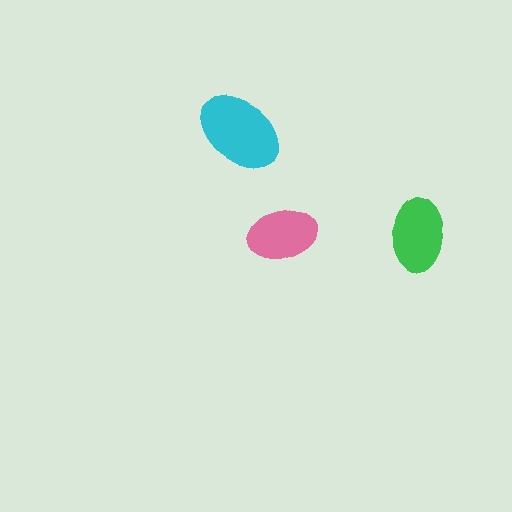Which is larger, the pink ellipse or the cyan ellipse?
The cyan one.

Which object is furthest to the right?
The green ellipse is rightmost.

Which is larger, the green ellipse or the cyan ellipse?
The cyan one.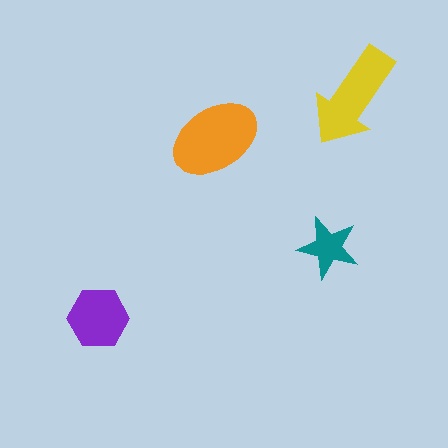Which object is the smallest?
The teal star.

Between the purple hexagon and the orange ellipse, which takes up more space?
The orange ellipse.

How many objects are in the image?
There are 4 objects in the image.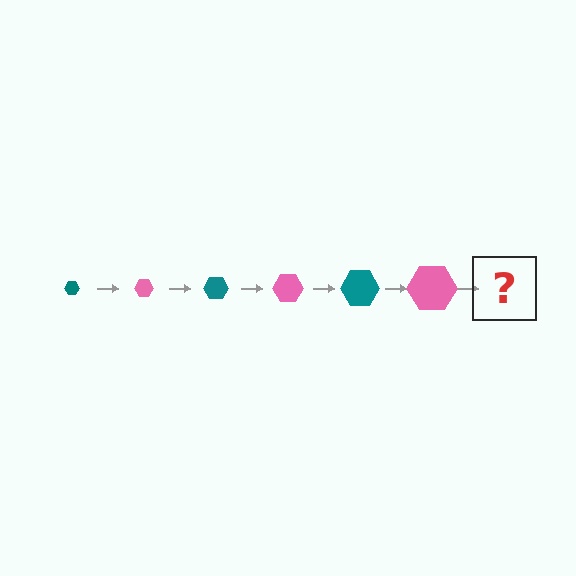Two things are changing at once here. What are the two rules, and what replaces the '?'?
The two rules are that the hexagon grows larger each step and the color cycles through teal and pink. The '?' should be a teal hexagon, larger than the previous one.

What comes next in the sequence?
The next element should be a teal hexagon, larger than the previous one.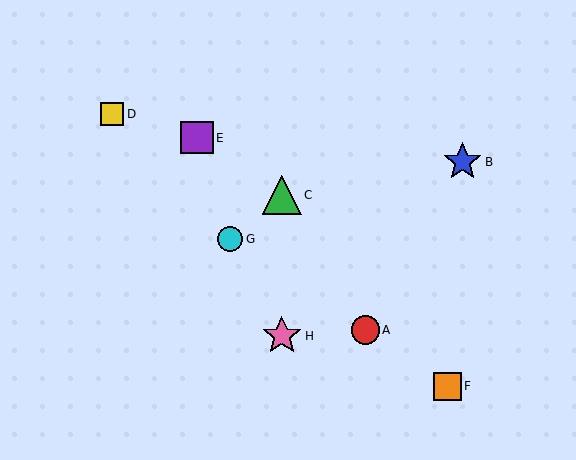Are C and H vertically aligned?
Yes, both are at x≈282.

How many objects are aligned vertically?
2 objects (C, H) are aligned vertically.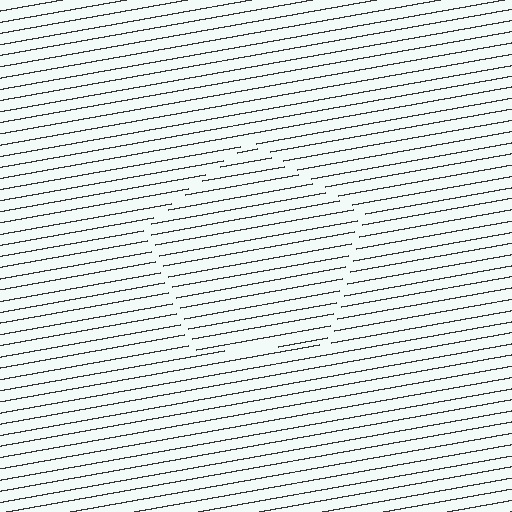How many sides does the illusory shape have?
5 sides — the line-ends trace a pentagon.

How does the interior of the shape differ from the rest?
The interior of the shape contains the same grating, shifted by half a period — the contour is defined by the phase discontinuity where line-ends from the inner and outer gratings abut.